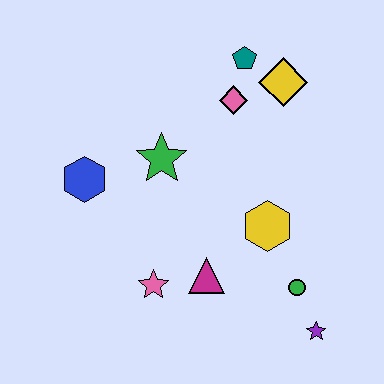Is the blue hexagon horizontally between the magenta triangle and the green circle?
No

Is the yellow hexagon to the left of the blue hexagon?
No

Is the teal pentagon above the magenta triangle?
Yes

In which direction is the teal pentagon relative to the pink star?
The teal pentagon is above the pink star.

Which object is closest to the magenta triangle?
The pink star is closest to the magenta triangle.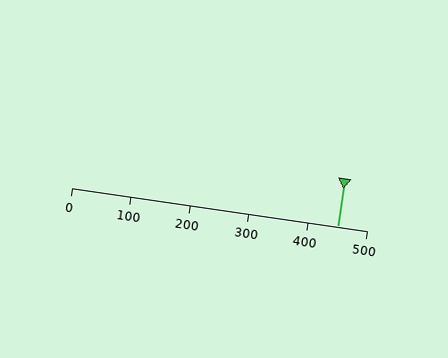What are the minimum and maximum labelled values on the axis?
The axis runs from 0 to 500.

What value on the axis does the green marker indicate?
The marker indicates approximately 450.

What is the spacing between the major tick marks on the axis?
The major ticks are spaced 100 apart.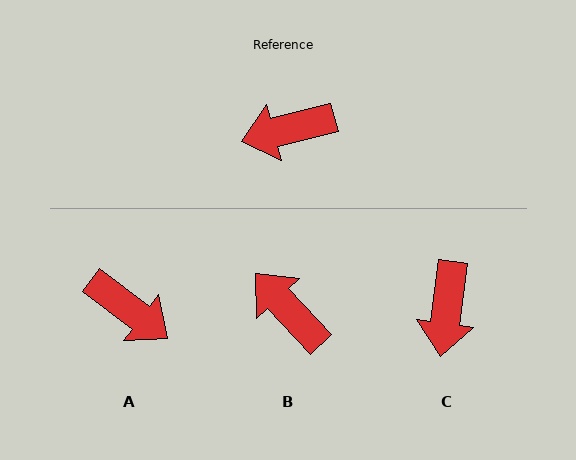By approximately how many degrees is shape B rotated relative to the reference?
Approximately 62 degrees clockwise.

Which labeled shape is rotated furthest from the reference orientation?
A, about 128 degrees away.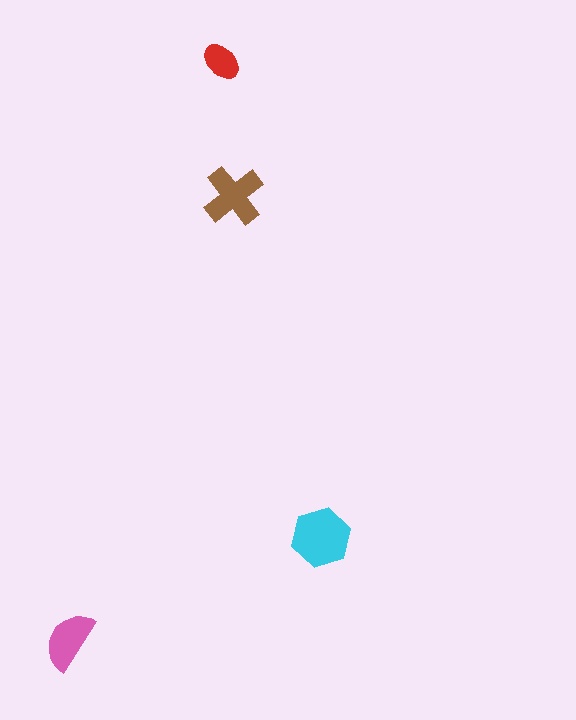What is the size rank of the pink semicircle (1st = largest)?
3rd.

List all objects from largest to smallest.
The cyan hexagon, the brown cross, the pink semicircle, the red ellipse.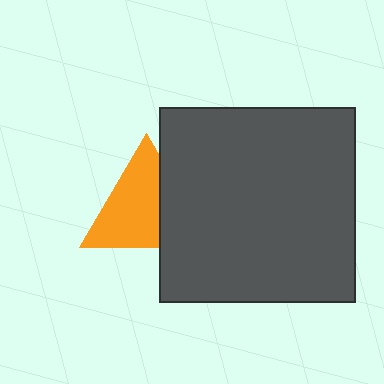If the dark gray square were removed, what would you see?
You would see the complete orange triangle.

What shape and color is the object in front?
The object in front is a dark gray square.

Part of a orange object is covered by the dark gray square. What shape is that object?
It is a triangle.